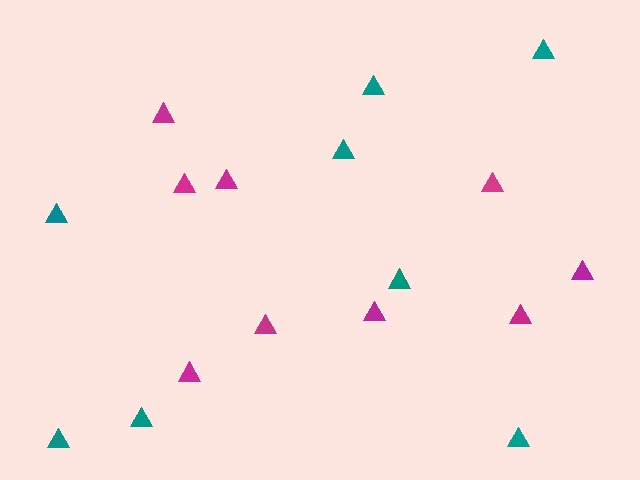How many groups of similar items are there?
There are 2 groups: one group of teal triangles (8) and one group of magenta triangles (9).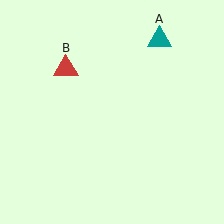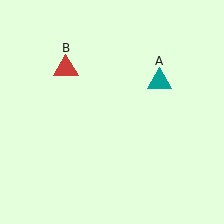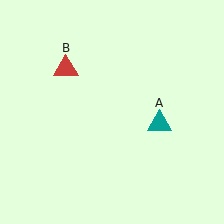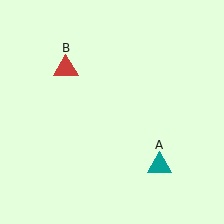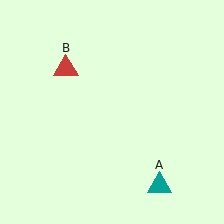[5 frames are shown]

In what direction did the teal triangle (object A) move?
The teal triangle (object A) moved down.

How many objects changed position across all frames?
1 object changed position: teal triangle (object A).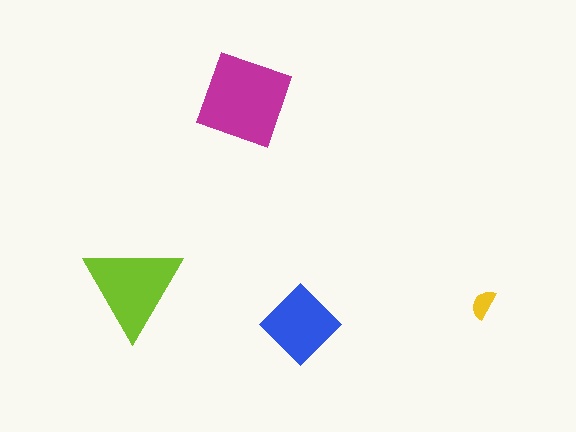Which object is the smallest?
The yellow semicircle.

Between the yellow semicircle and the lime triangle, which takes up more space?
The lime triangle.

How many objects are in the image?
There are 4 objects in the image.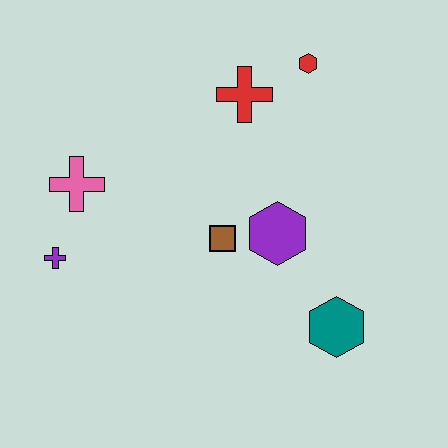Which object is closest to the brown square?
The purple hexagon is closest to the brown square.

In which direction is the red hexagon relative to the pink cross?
The red hexagon is to the right of the pink cross.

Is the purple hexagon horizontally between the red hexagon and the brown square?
Yes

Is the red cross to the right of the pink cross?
Yes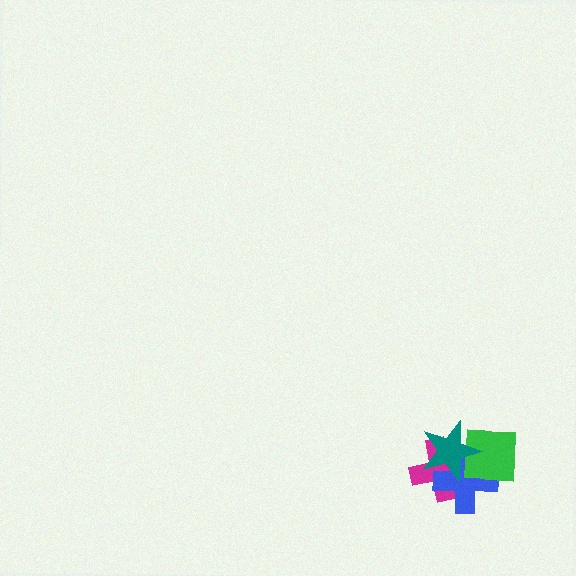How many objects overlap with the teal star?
3 objects overlap with the teal star.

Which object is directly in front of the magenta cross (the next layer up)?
The blue cross is directly in front of the magenta cross.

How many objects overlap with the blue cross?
3 objects overlap with the blue cross.